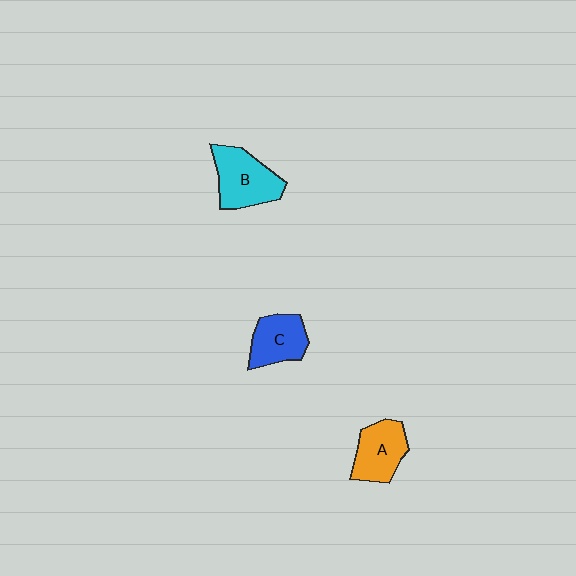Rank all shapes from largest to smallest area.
From largest to smallest: B (cyan), A (orange), C (blue).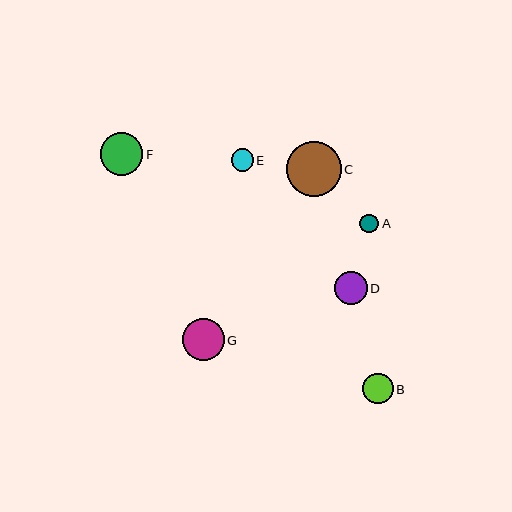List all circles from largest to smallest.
From largest to smallest: C, F, G, D, B, E, A.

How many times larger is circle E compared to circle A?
Circle E is approximately 1.2 times the size of circle A.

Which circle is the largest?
Circle C is the largest with a size of approximately 55 pixels.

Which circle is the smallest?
Circle A is the smallest with a size of approximately 19 pixels.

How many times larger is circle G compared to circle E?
Circle G is approximately 1.9 times the size of circle E.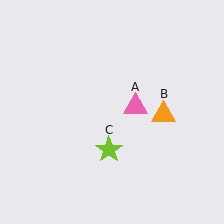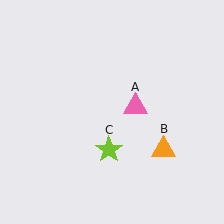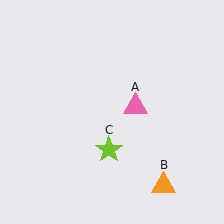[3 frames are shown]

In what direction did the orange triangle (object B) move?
The orange triangle (object B) moved down.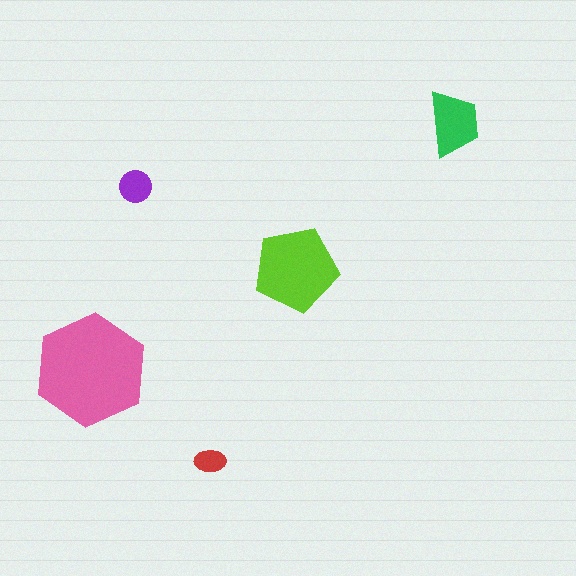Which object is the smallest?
The red ellipse.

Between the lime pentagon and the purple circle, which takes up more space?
The lime pentagon.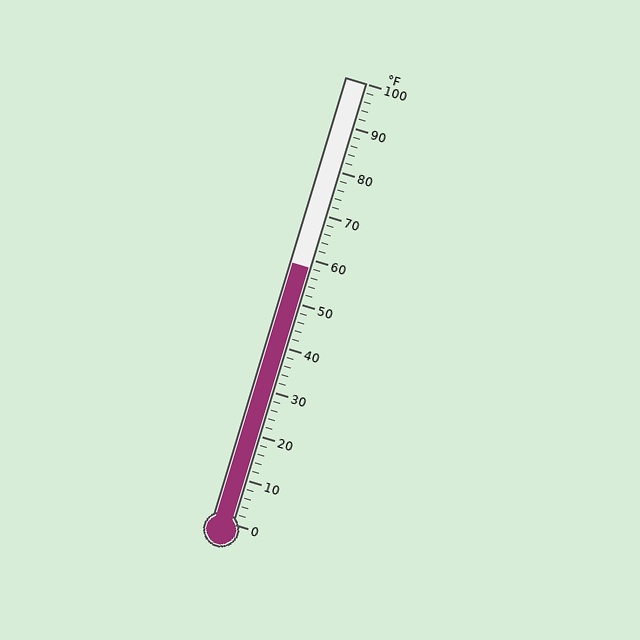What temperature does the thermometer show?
The thermometer shows approximately 58°F.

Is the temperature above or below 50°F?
The temperature is above 50°F.